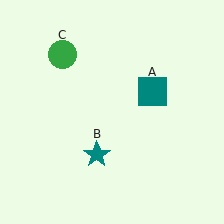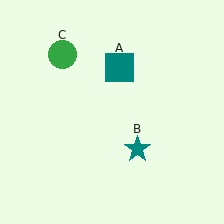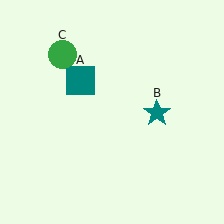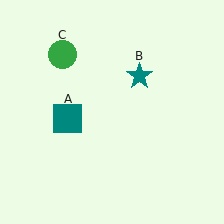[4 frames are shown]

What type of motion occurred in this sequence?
The teal square (object A), teal star (object B) rotated counterclockwise around the center of the scene.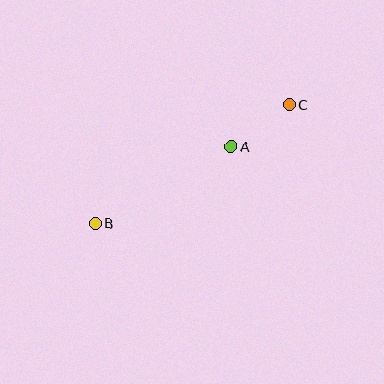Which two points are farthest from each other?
Points B and C are farthest from each other.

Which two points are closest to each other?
Points A and C are closest to each other.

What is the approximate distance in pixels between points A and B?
The distance between A and B is approximately 156 pixels.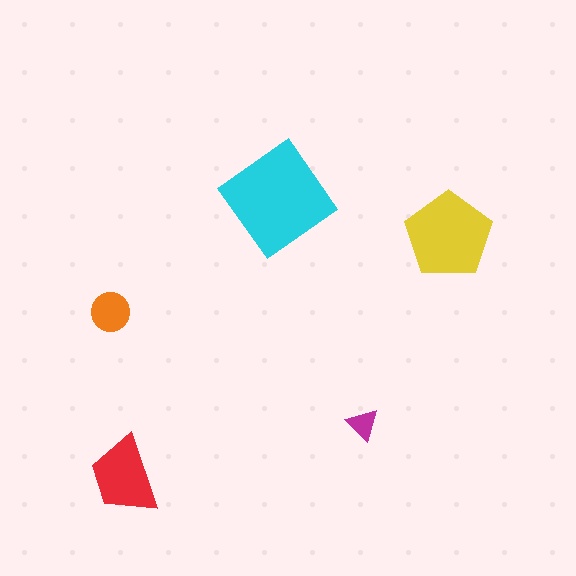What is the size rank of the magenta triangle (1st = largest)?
5th.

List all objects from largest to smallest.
The cyan diamond, the yellow pentagon, the red trapezoid, the orange circle, the magenta triangle.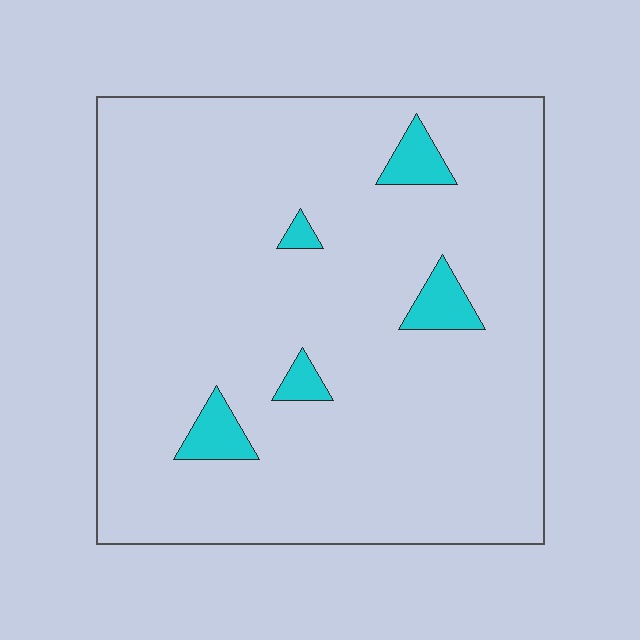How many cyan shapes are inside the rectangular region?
5.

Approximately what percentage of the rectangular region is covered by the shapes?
Approximately 5%.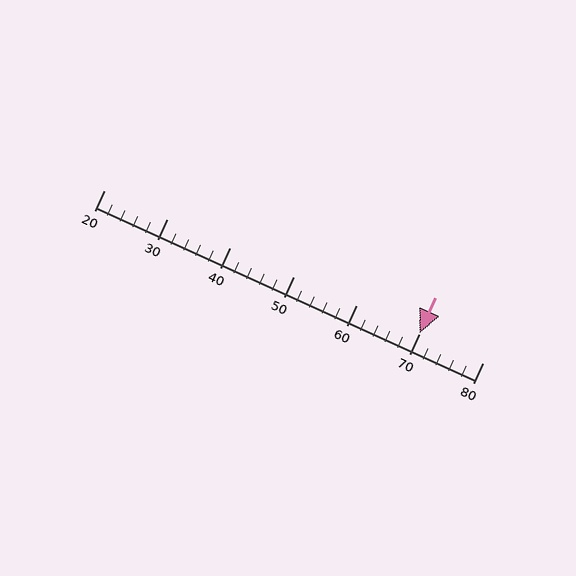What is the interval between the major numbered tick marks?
The major tick marks are spaced 10 units apart.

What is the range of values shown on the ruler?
The ruler shows values from 20 to 80.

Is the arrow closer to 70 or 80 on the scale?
The arrow is closer to 70.